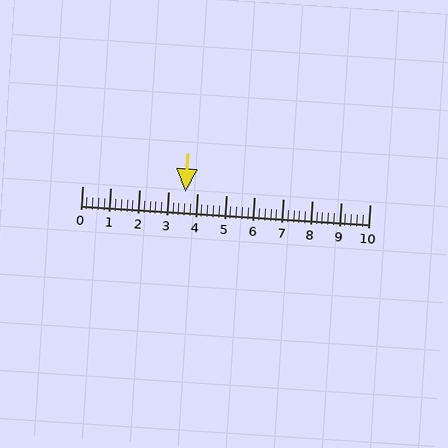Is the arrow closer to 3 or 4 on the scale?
The arrow is closer to 4.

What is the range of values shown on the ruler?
The ruler shows values from 0 to 10.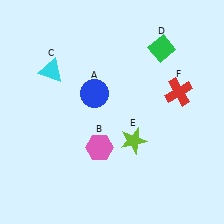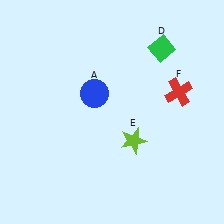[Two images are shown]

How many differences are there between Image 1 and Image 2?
There are 2 differences between the two images.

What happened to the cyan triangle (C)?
The cyan triangle (C) was removed in Image 2. It was in the top-left area of Image 1.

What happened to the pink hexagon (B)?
The pink hexagon (B) was removed in Image 2. It was in the bottom-left area of Image 1.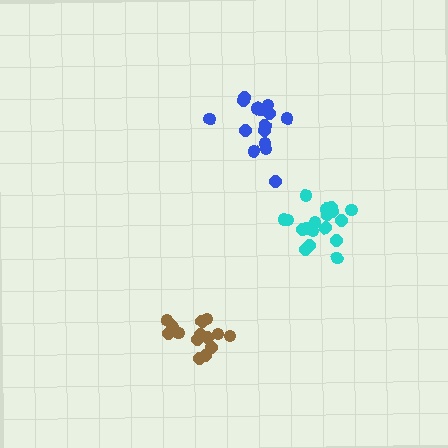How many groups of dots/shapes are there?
There are 3 groups.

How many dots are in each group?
Group 1: 18 dots, Group 2: 15 dots, Group 3: 14 dots (47 total).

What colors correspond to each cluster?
The clusters are colored: cyan, blue, brown.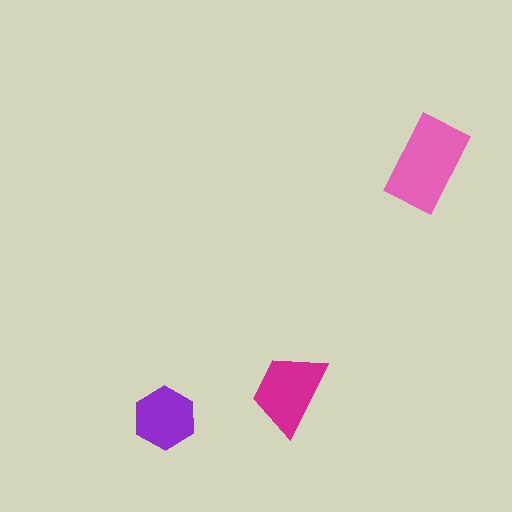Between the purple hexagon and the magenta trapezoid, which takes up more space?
The magenta trapezoid.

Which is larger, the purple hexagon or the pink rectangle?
The pink rectangle.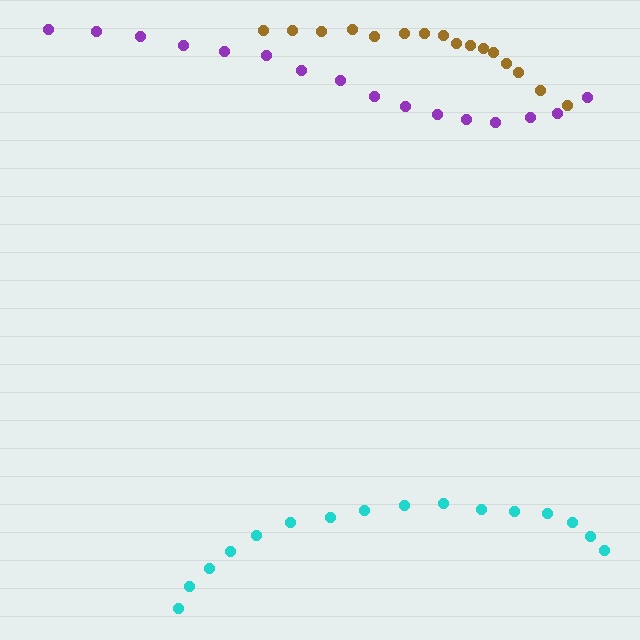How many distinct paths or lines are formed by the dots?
There are 3 distinct paths.